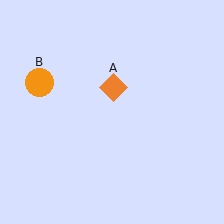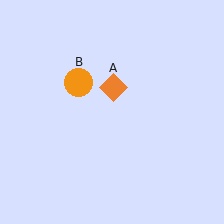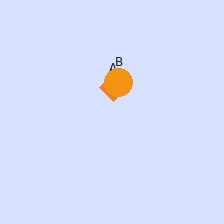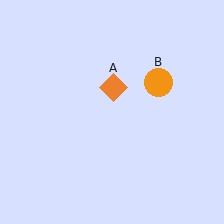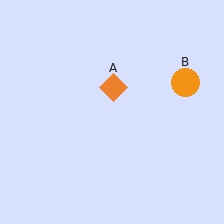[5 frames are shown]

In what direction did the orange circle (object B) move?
The orange circle (object B) moved right.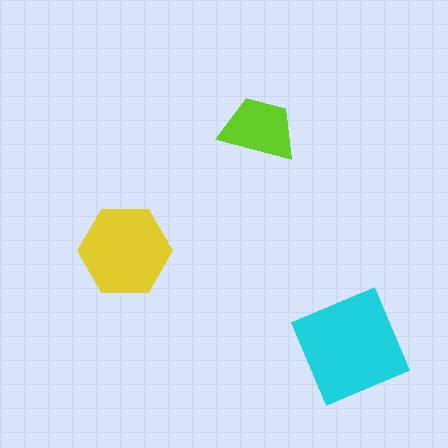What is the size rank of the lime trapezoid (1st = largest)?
3rd.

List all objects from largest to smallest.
The cyan diamond, the yellow hexagon, the lime trapezoid.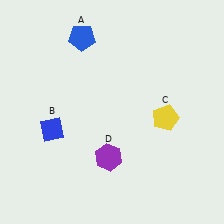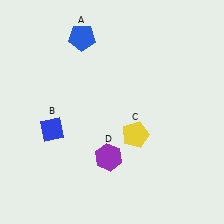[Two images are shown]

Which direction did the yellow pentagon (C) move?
The yellow pentagon (C) moved left.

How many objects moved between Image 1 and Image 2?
1 object moved between the two images.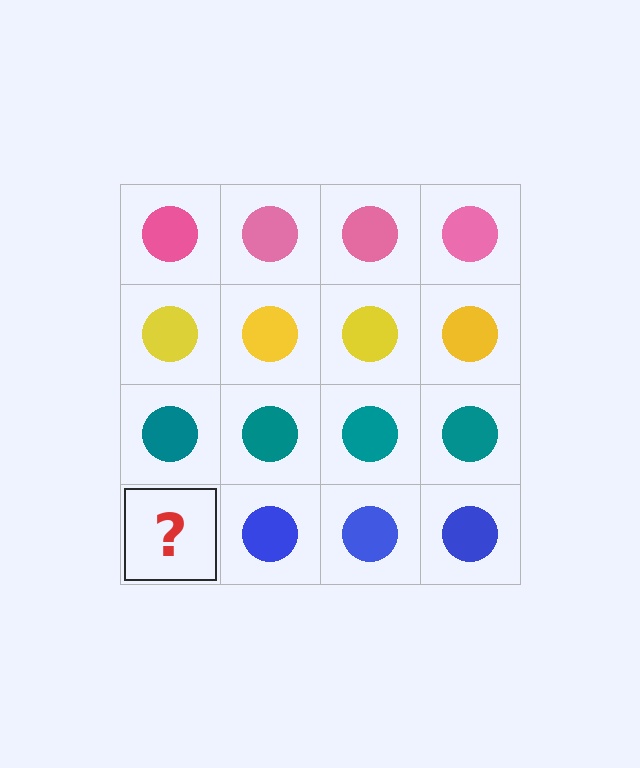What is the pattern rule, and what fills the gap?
The rule is that each row has a consistent color. The gap should be filled with a blue circle.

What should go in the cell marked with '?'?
The missing cell should contain a blue circle.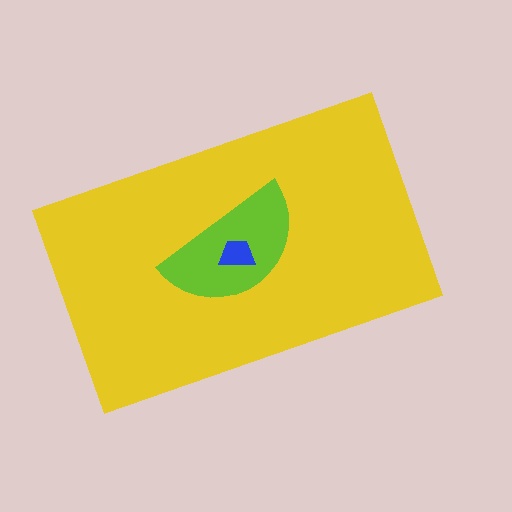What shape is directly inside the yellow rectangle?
The lime semicircle.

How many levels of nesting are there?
3.